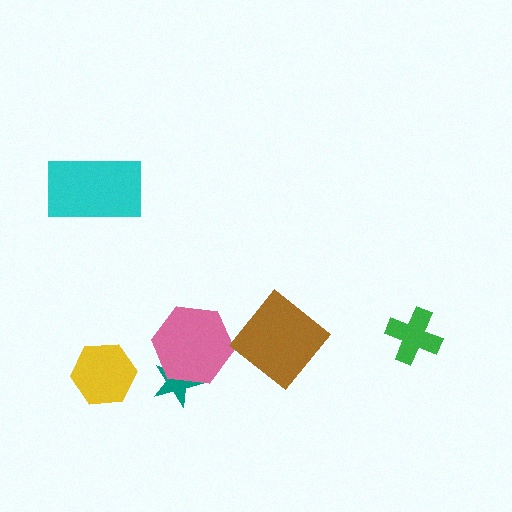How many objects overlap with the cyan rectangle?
0 objects overlap with the cyan rectangle.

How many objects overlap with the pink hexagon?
1 object overlaps with the pink hexagon.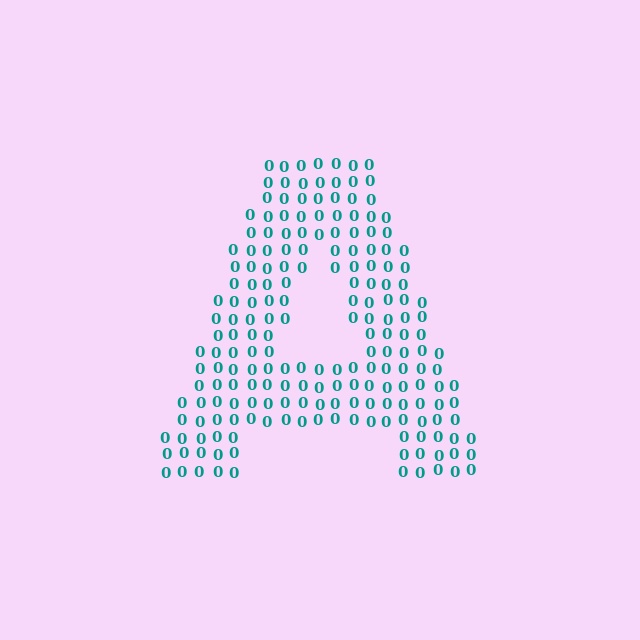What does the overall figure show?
The overall figure shows the letter A.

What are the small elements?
The small elements are digit 0's.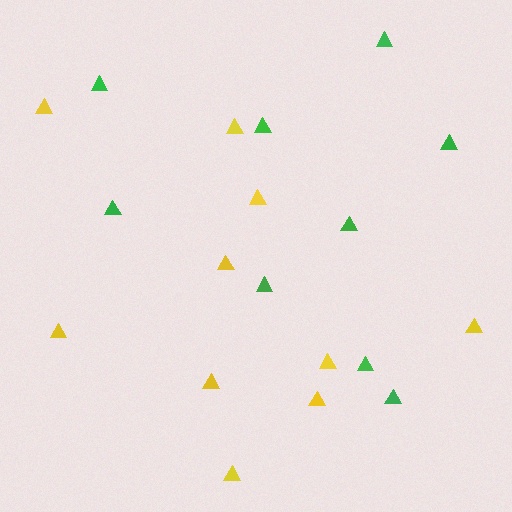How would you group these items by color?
There are 2 groups: one group of green triangles (9) and one group of yellow triangles (10).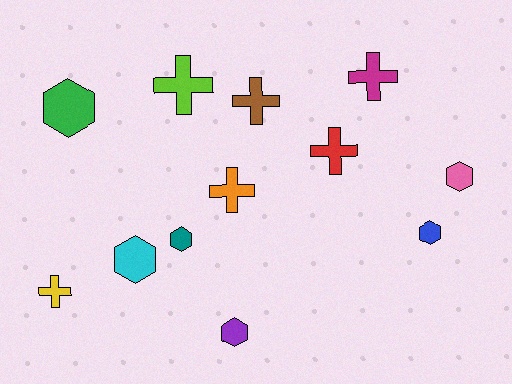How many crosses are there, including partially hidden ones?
There are 6 crosses.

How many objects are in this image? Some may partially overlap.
There are 12 objects.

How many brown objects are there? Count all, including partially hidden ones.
There is 1 brown object.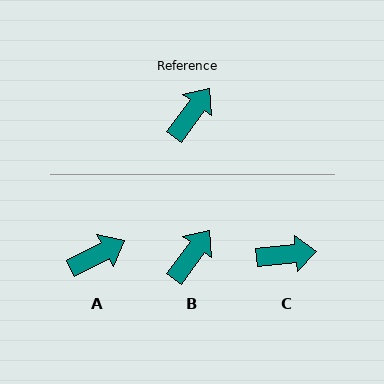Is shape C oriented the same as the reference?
No, it is off by about 49 degrees.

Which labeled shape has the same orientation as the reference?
B.